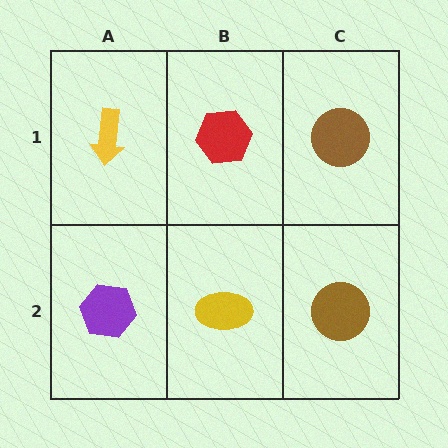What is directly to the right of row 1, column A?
A red hexagon.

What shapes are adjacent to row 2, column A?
A yellow arrow (row 1, column A), a yellow ellipse (row 2, column B).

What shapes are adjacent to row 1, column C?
A brown circle (row 2, column C), a red hexagon (row 1, column B).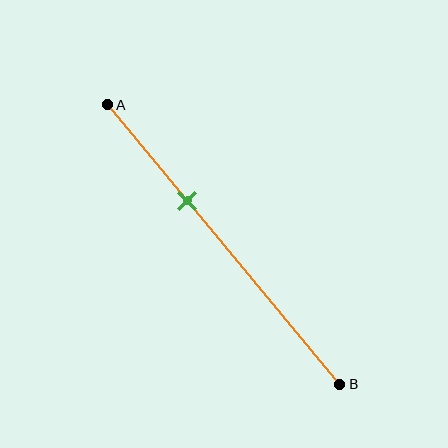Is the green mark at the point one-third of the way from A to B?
Yes, the mark is approximately at the one-third point.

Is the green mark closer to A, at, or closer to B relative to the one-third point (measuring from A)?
The green mark is approximately at the one-third point of segment AB.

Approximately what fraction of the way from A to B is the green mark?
The green mark is approximately 35% of the way from A to B.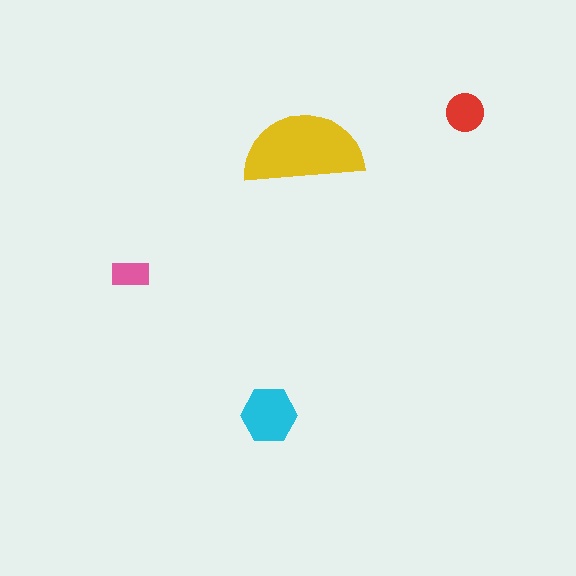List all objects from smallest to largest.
The pink rectangle, the red circle, the cyan hexagon, the yellow semicircle.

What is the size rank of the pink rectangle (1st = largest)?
4th.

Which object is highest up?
The red circle is topmost.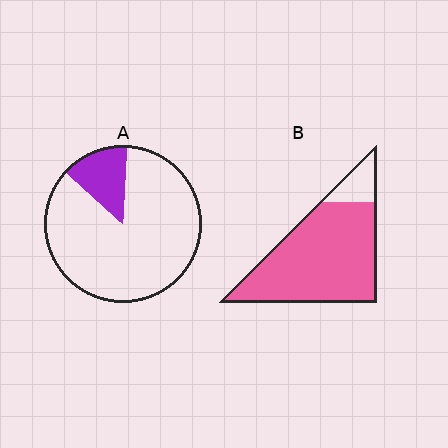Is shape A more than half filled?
No.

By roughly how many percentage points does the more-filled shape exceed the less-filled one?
By roughly 70 percentage points (B over A).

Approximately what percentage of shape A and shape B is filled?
A is approximately 15% and B is approximately 85%.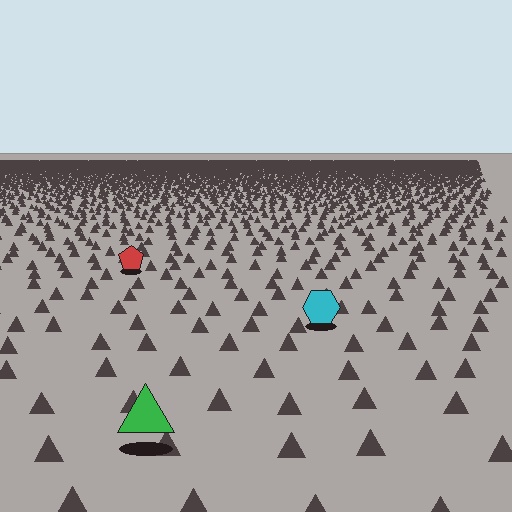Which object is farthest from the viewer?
The red pentagon is farthest from the viewer. It appears smaller and the ground texture around it is denser.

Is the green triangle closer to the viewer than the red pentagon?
Yes. The green triangle is closer — you can tell from the texture gradient: the ground texture is coarser near it.